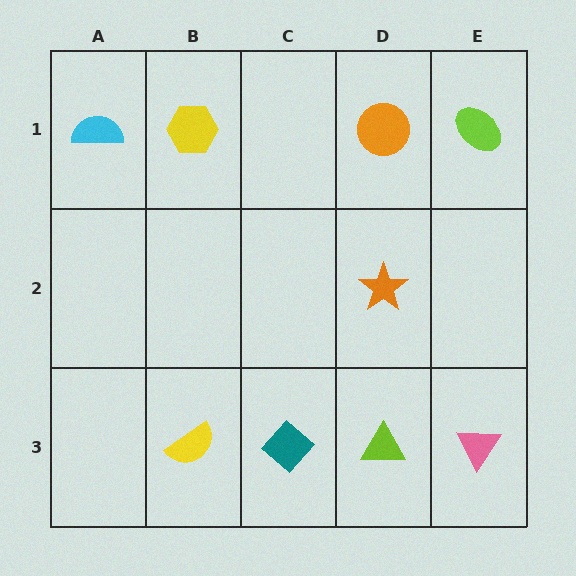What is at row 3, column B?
A yellow semicircle.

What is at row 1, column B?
A yellow hexagon.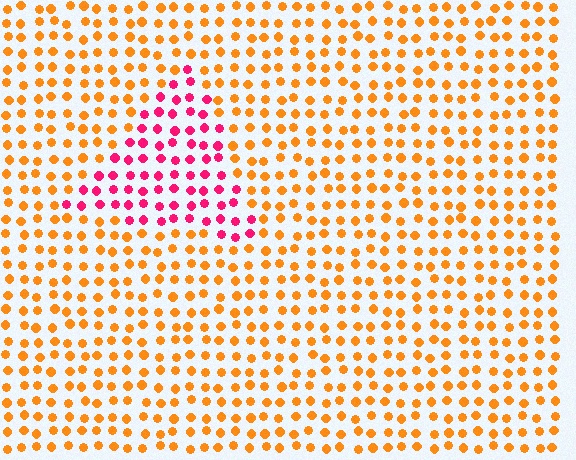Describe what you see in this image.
The image is filled with small orange elements in a uniform arrangement. A triangle-shaped region is visible where the elements are tinted to a slightly different hue, forming a subtle color boundary.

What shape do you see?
I see a triangle.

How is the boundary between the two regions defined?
The boundary is defined purely by a slight shift in hue (about 56 degrees). Spacing, size, and orientation are identical on both sides.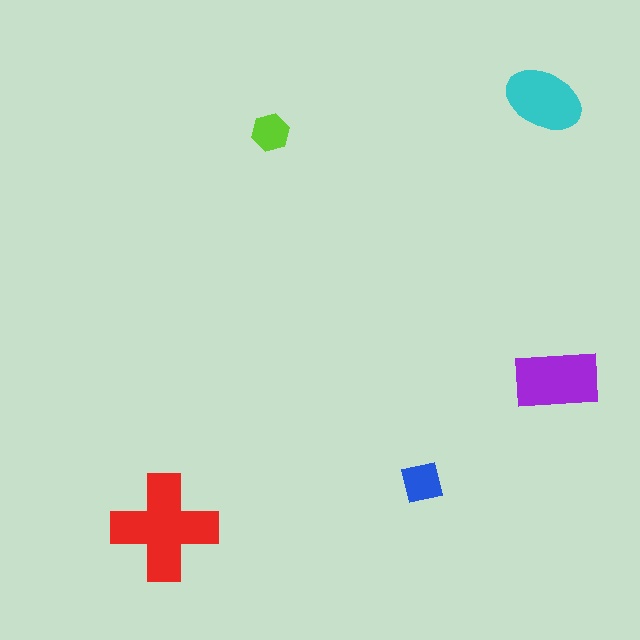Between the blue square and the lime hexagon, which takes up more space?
The blue square.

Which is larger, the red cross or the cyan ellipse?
The red cross.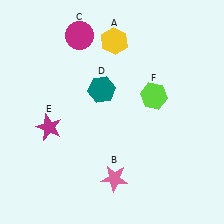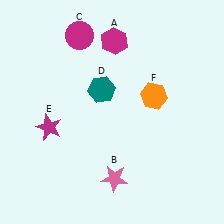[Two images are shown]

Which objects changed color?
A changed from yellow to magenta. F changed from lime to orange.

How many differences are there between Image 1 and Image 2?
There are 2 differences between the two images.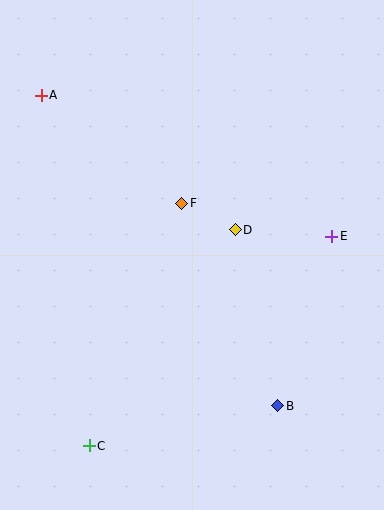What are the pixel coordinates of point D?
Point D is at (235, 230).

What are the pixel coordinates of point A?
Point A is at (41, 95).